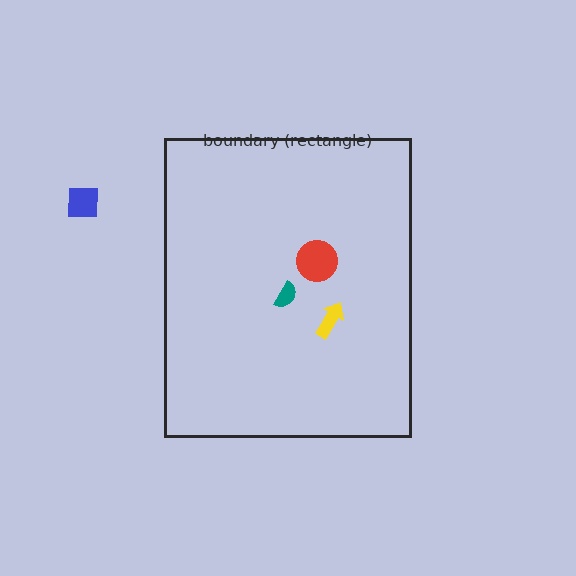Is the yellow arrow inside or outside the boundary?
Inside.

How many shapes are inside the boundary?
3 inside, 1 outside.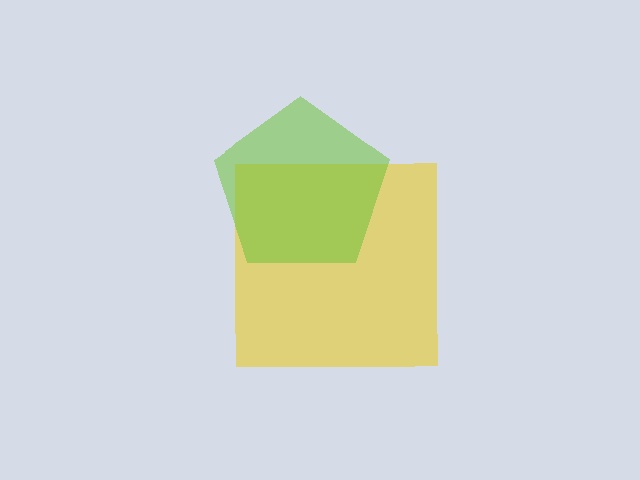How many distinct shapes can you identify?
There are 2 distinct shapes: a yellow square, a lime pentagon.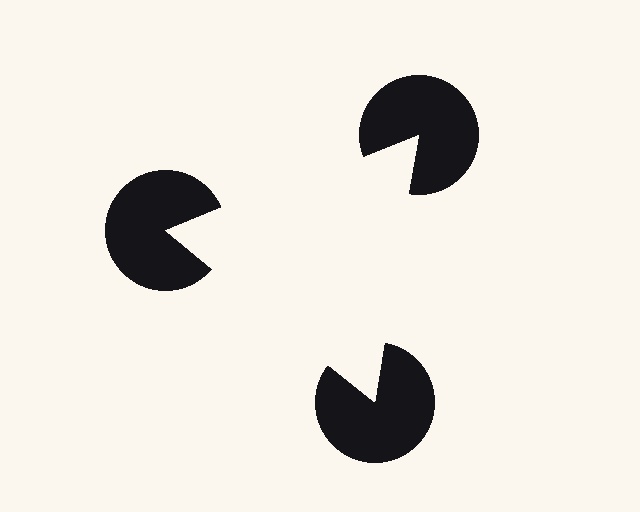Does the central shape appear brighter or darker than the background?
It typically appears slightly brighter than the background, even though no actual brightness change is drawn.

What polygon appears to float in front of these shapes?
An illusory triangle — its edges are inferred from the aligned wedge cuts in the pac-man discs, not physically drawn.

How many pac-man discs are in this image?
There are 3 — one at each vertex of the illusory triangle.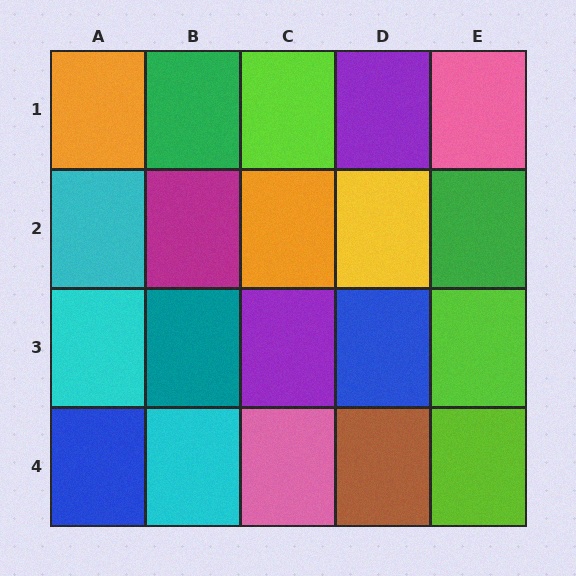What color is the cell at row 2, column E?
Green.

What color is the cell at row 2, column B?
Magenta.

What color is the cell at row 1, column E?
Pink.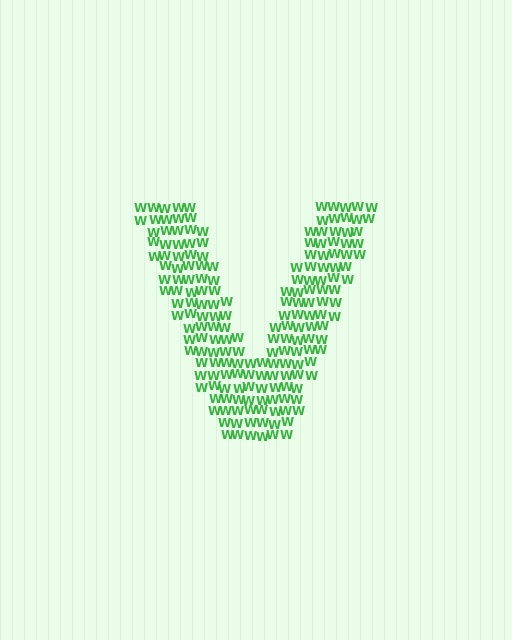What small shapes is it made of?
It is made of small letter W's.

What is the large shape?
The large shape is the letter V.